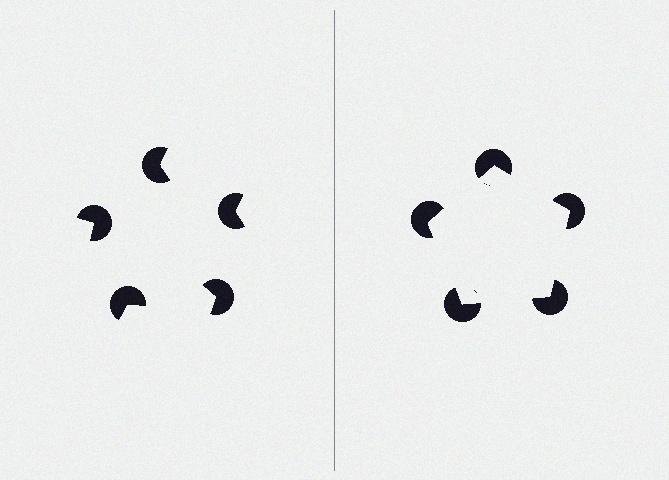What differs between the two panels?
The pac-man discs are positioned identically on both sides; only the wedge orientations differ. On the right they align to a pentagon; on the left they are misaligned.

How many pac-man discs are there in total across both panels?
10 — 5 on each side.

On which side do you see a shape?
An illusory pentagon appears on the right side. On the left side the wedge cuts are rotated, so no coherent shape forms.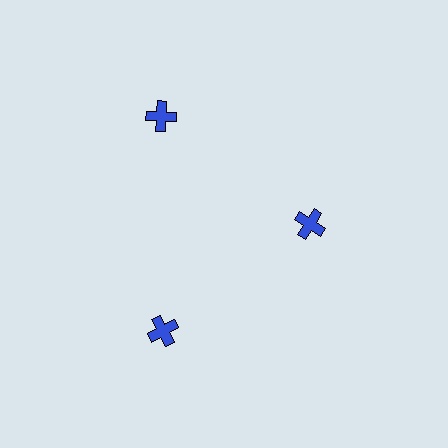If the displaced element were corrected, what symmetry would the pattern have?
It would have 3-fold rotational symmetry — the pattern would map onto itself every 120 degrees.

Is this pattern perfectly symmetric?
No. The 3 blue crosses are arranged in a ring, but one element near the 3 o'clock position is pulled inward toward the center, breaking the 3-fold rotational symmetry.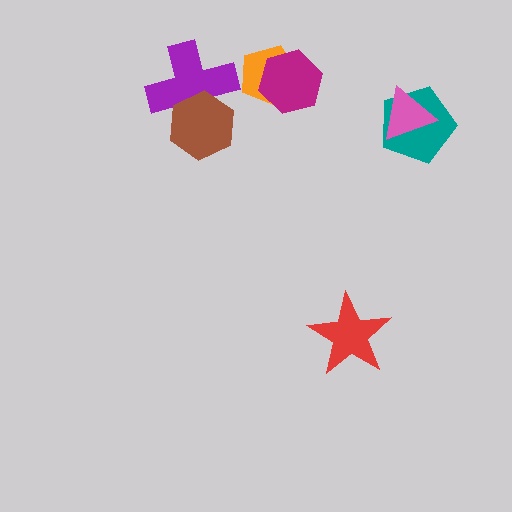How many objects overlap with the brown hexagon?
1 object overlaps with the brown hexagon.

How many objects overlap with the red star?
0 objects overlap with the red star.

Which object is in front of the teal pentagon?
The pink triangle is in front of the teal pentagon.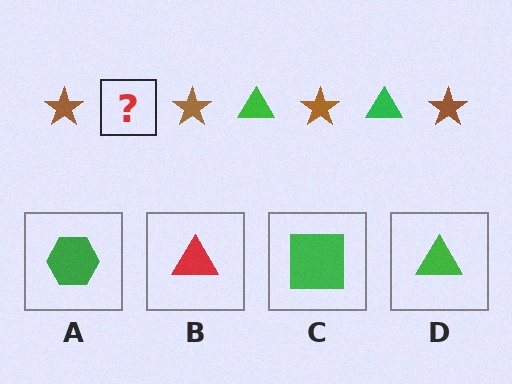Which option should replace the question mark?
Option D.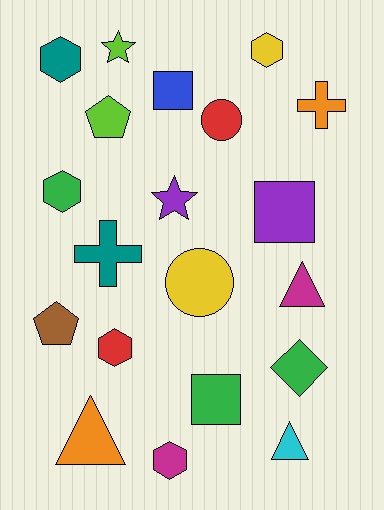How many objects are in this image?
There are 20 objects.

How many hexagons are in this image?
There are 5 hexagons.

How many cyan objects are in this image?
There is 1 cyan object.